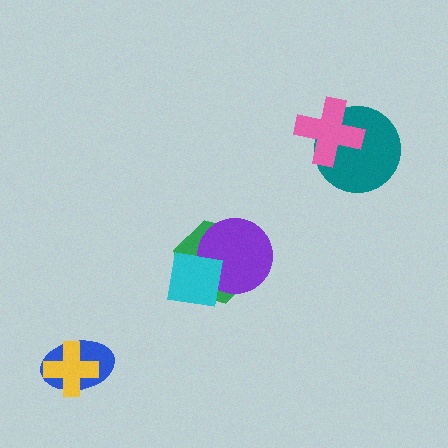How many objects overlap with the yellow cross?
1 object overlaps with the yellow cross.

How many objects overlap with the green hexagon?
2 objects overlap with the green hexagon.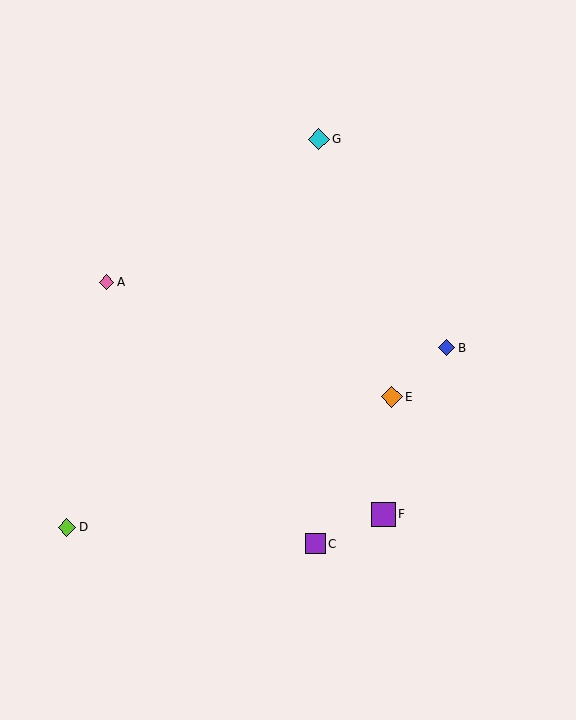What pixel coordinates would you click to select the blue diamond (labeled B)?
Click at (446, 348) to select the blue diamond B.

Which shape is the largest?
The purple square (labeled F) is the largest.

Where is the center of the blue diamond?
The center of the blue diamond is at (446, 348).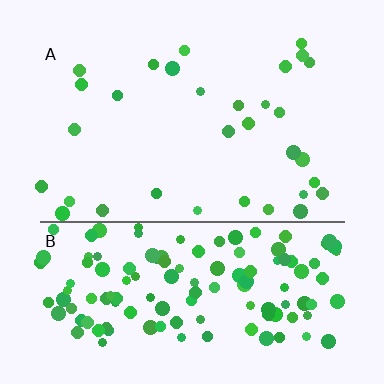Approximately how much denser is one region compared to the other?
Approximately 4.4× — region B over region A.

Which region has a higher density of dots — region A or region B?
B (the bottom).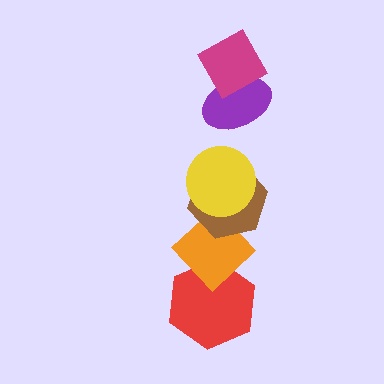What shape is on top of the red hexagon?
The orange diamond is on top of the red hexagon.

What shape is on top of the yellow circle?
The purple ellipse is on top of the yellow circle.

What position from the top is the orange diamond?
The orange diamond is 5th from the top.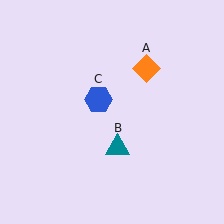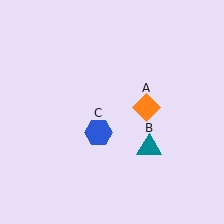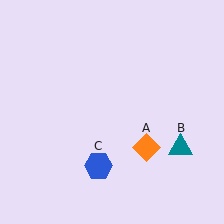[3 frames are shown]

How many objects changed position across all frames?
3 objects changed position: orange diamond (object A), teal triangle (object B), blue hexagon (object C).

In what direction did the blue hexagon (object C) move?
The blue hexagon (object C) moved down.